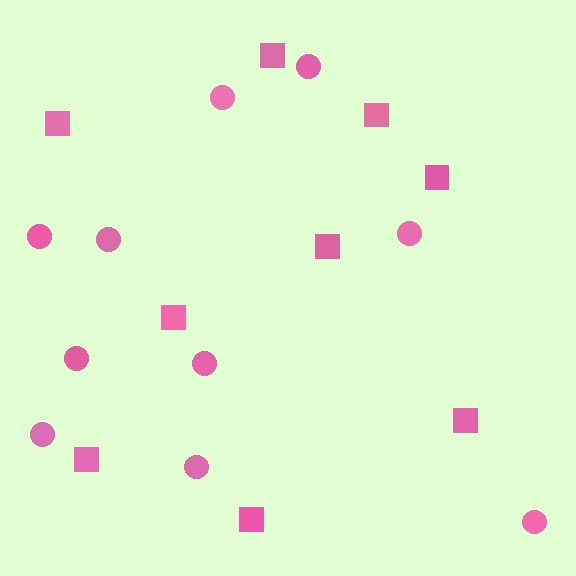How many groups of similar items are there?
There are 2 groups: one group of circles (10) and one group of squares (9).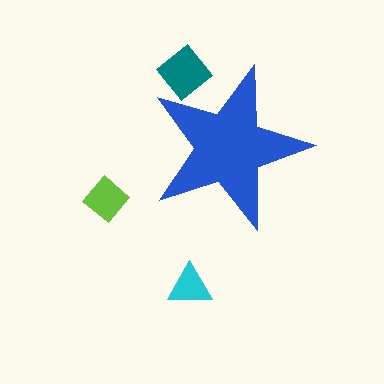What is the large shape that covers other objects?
A blue star.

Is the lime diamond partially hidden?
No, the lime diamond is fully visible.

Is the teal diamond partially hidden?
Yes, the teal diamond is partially hidden behind the blue star.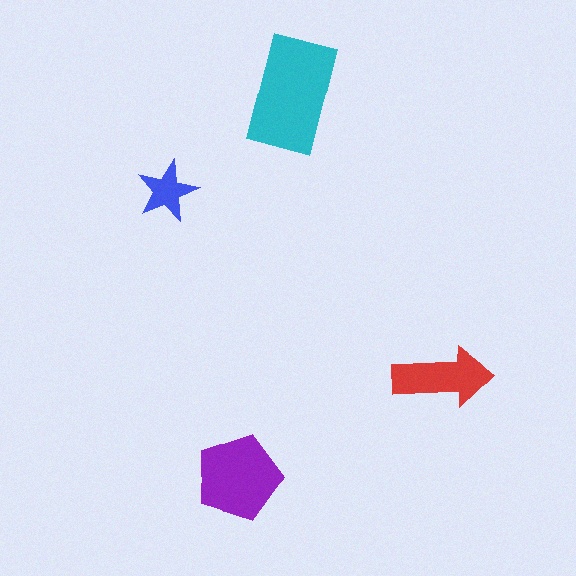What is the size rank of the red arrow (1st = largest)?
3rd.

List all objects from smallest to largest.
The blue star, the red arrow, the purple pentagon, the cyan rectangle.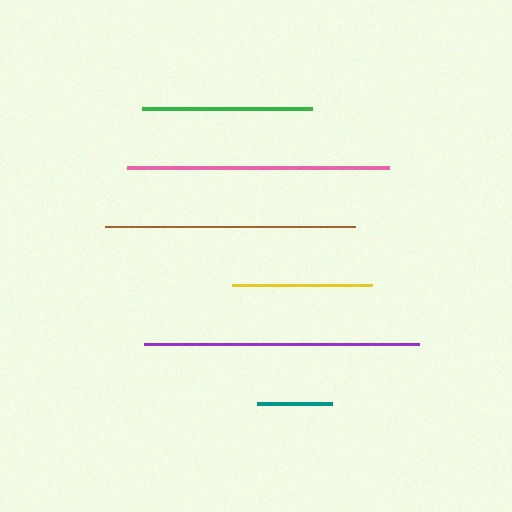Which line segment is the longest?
The purple line is the longest at approximately 275 pixels.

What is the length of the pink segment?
The pink segment is approximately 262 pixels long.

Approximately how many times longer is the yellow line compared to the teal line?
The yellow line is approximately 1.9 times the length of the teal line.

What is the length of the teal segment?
The teal segment is approximately 75 pixels long.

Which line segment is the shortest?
The teal line is the shortest at approximately 75 pixels.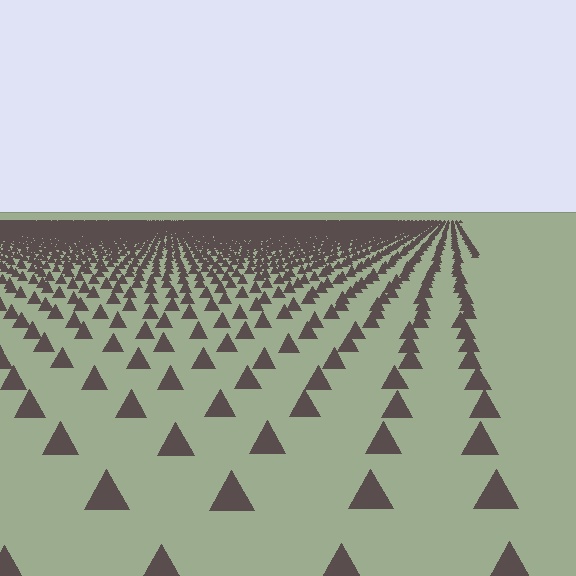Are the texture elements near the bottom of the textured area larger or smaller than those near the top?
Larger. Near the bottom, elements are closer to the viewer and appear at a bigger on-screen size.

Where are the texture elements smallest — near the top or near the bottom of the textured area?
Near the top.